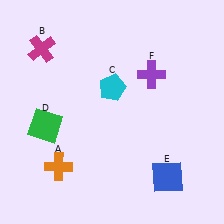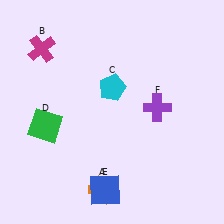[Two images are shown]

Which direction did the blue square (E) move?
The blue square (E) moved left.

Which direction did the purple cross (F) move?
The purple cross (F) moved down.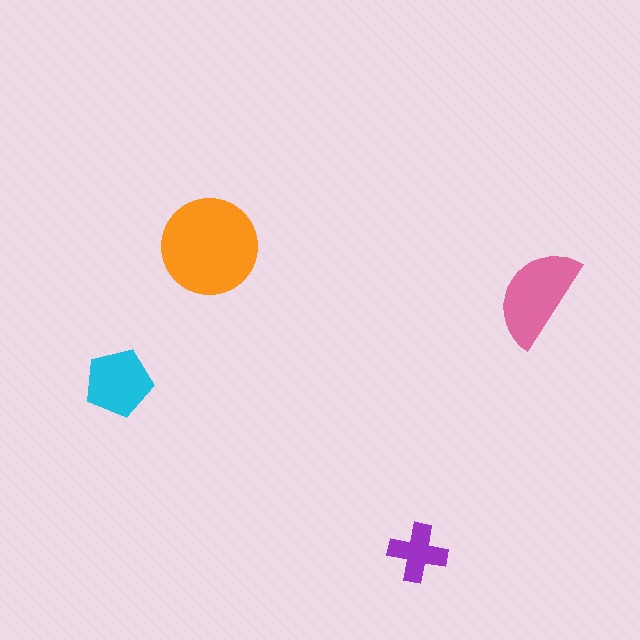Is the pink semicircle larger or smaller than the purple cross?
Larger.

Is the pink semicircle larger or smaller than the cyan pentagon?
Larger.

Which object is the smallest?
The purple cross.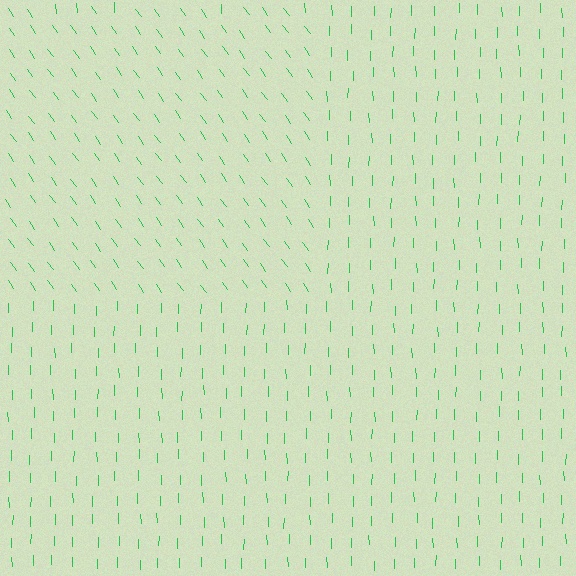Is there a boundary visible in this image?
Yes, there is a texture boundary formed by a change in line orientation.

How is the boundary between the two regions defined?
The boundary is defined purely by a change in line orientation (approximately 35 degrees difference). All lines are the same color and thickness.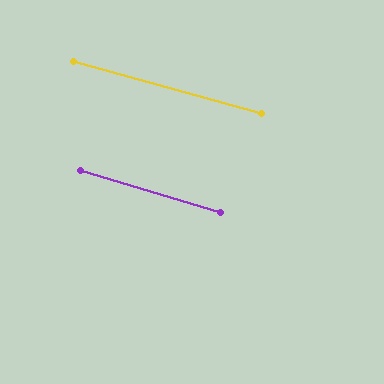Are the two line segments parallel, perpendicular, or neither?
Parallel — their directions differ by only 1.4°.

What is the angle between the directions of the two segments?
Approximately 1 degree.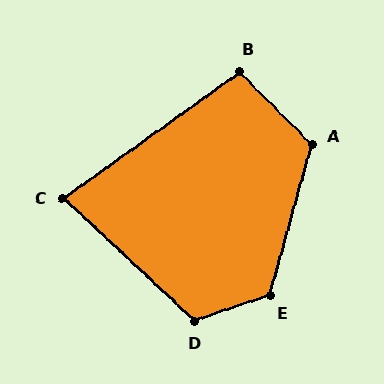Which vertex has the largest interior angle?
E, at approximately 125 degrees.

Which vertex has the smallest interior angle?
C, at approximately 79 degrees.